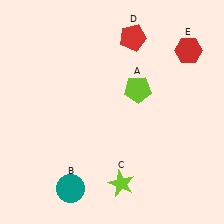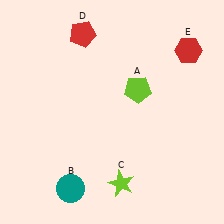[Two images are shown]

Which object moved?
The red pentagon (D) moved left.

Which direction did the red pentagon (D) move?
The red pentagon (D) moved left.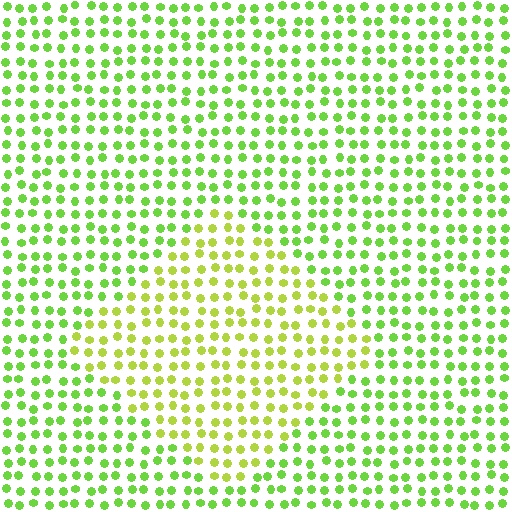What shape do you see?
I see a diamond.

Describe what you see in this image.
The image is filled with small lime elements in a uniform arrangement. A diamond-shaped region is visible where the elements are tinted to a slightly different hue, forming a subtle color boundary.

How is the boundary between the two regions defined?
The boundary is defined purely by a slight shift in hue (about 27 degrees). Spacing, size, and orientation are identical on both sides.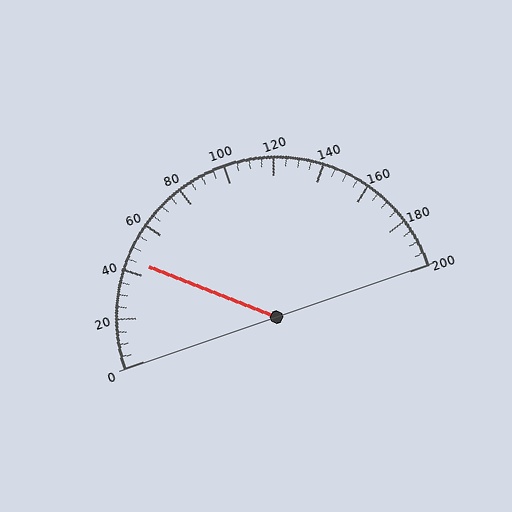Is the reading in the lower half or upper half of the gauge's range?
The reading is in the lower half of the range (0 to 200).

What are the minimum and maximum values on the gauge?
The gauge ranges from 0 to 200.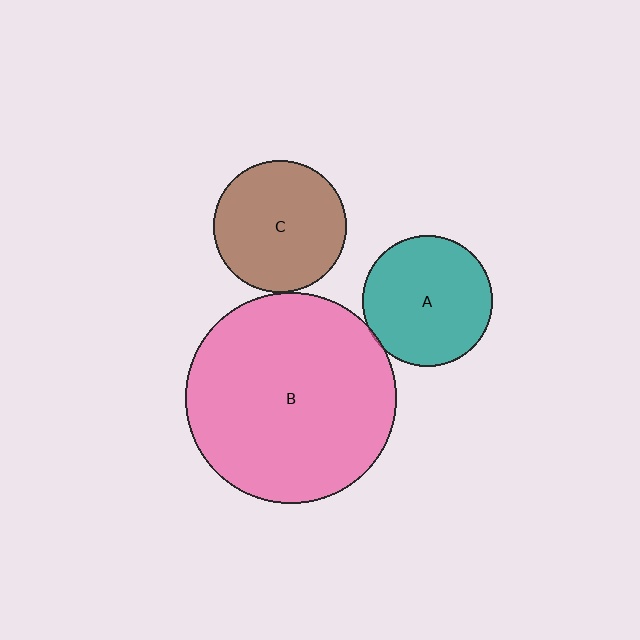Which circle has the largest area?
Circle B (pink).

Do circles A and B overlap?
Yes.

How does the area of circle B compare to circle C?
Approximately 2.6 times.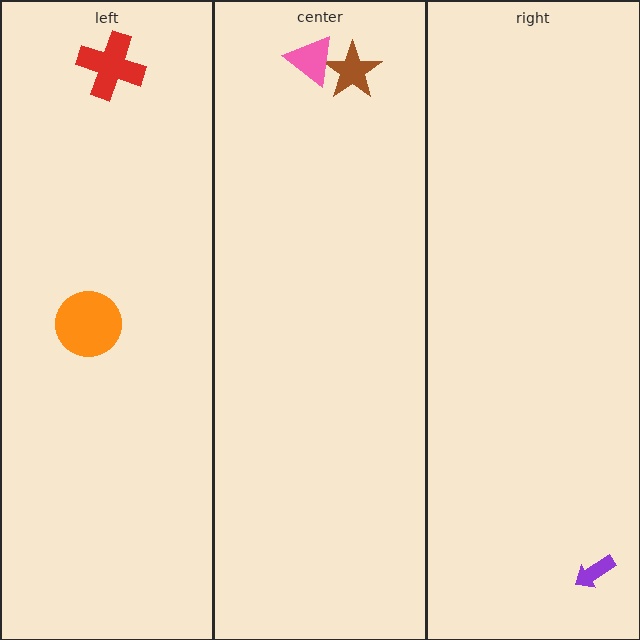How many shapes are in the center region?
2.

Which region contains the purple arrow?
The right region.